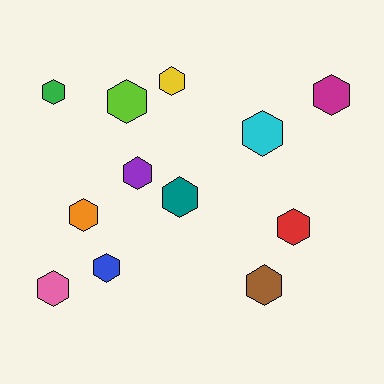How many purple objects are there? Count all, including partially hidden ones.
There is 1 purple object.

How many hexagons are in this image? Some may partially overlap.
There are 12 hexagons.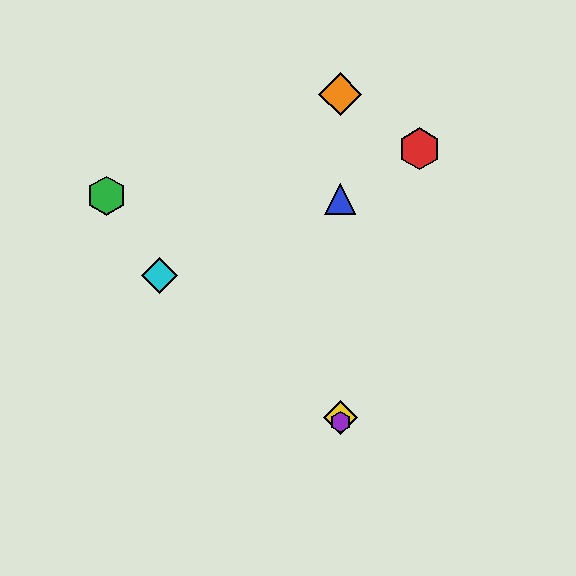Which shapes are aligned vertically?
The blue triangle, the yellow diamond, the purple hexagon, the orange diamond are aligned vertically.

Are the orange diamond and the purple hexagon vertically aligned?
Yes, both are at x≈340.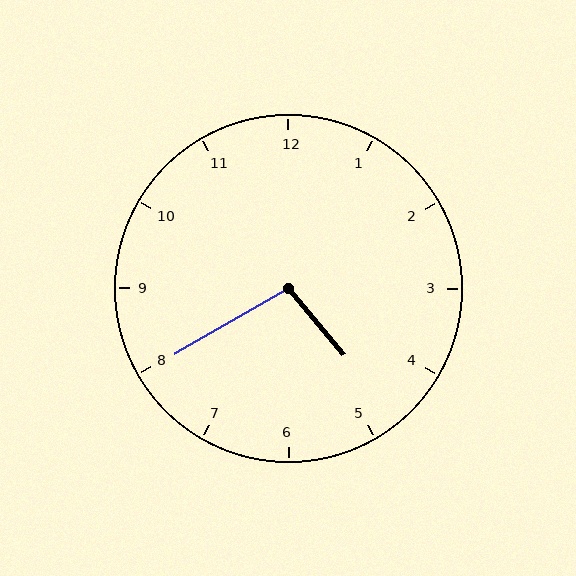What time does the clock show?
4:40.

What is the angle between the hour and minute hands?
Approximately 100 degrees.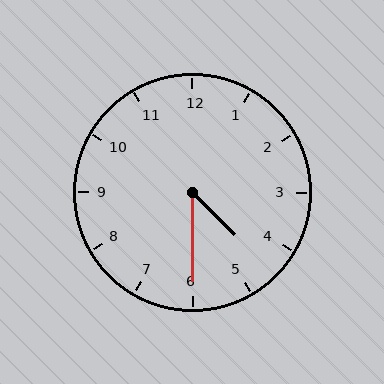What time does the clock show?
4:30.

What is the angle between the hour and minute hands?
Approximately 45 degrees.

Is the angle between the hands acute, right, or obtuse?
It is acute.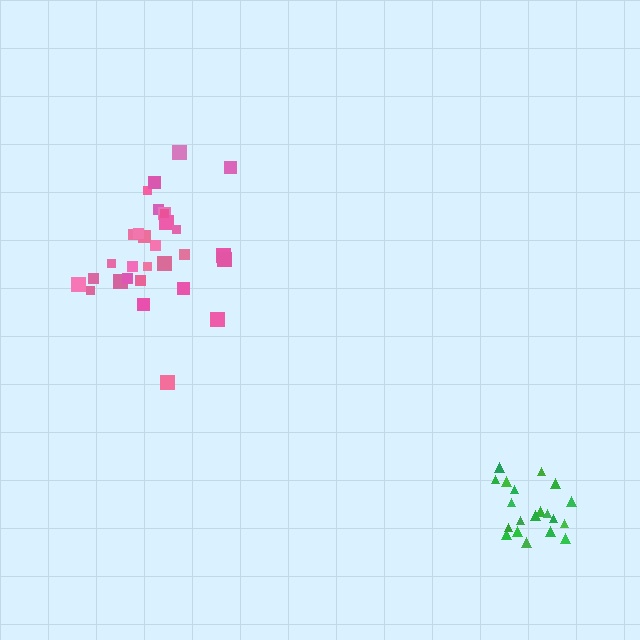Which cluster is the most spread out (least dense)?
Pink.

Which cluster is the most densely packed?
Green.